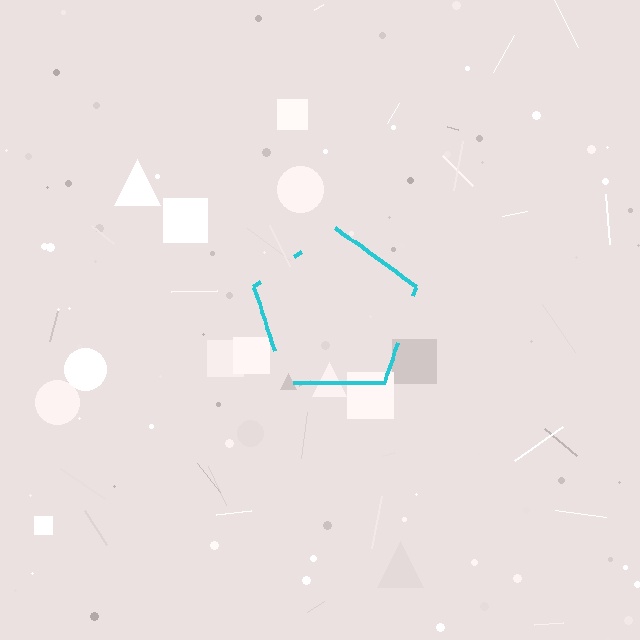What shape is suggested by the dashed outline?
The dashed outline suggests a pentagon.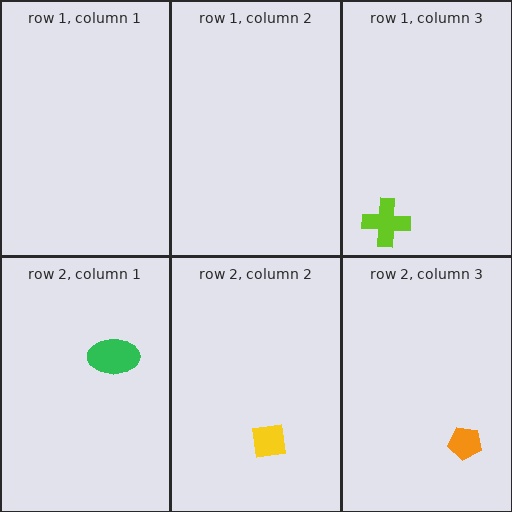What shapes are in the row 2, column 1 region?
The green ellipse.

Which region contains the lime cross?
The row 1, column 3 region.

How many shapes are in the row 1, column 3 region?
1.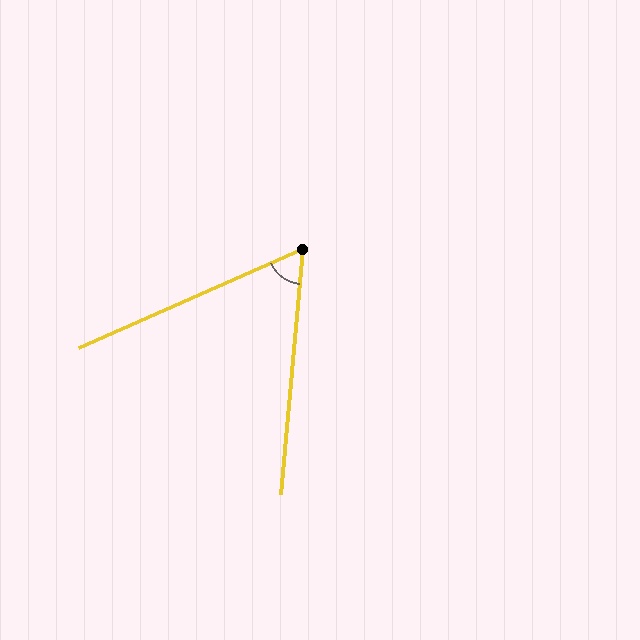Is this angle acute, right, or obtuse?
It is acute.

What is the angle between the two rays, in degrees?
Approximately 61 degrees.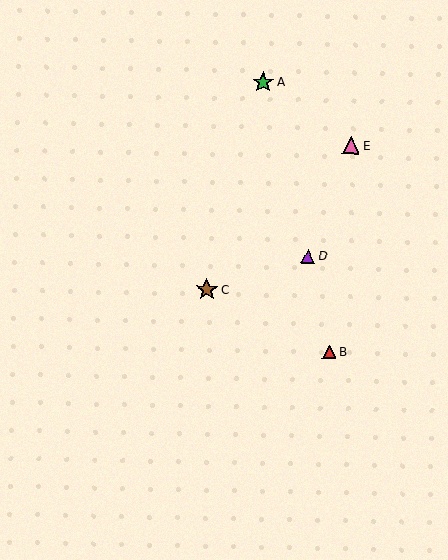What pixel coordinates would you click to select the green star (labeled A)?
Click at (263, 82) to select the green star A.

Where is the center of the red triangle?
The center of the red triangle is at (329, 352).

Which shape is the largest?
The brown star (labeled C) is the largest.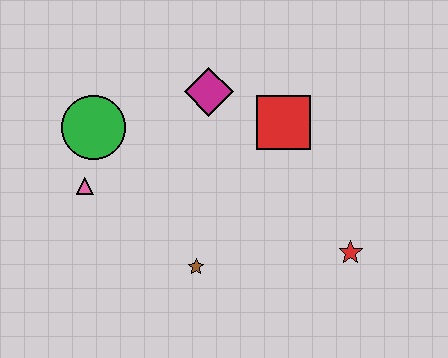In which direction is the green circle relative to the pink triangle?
The green circle is above the pink triangle.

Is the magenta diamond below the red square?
No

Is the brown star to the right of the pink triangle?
Yes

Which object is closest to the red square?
The magenta diamond is closest to the red square.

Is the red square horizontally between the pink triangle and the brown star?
No